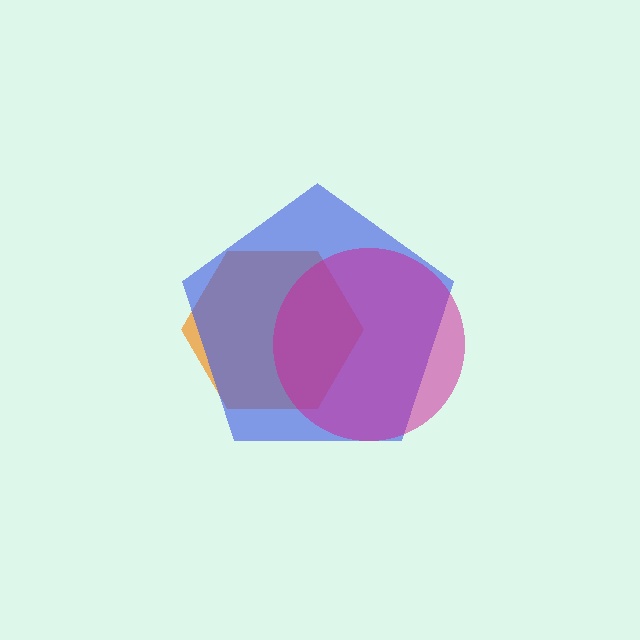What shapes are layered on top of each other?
The layered shapes are: an orange hexagon, a blue pentagon, a magenta circle.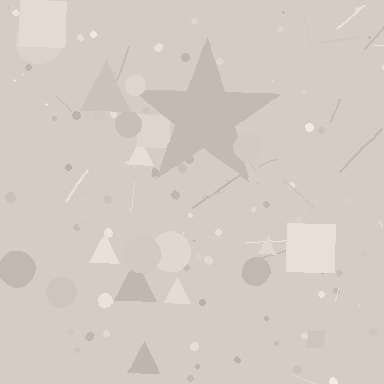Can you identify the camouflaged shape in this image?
The camouflaged shape is a star.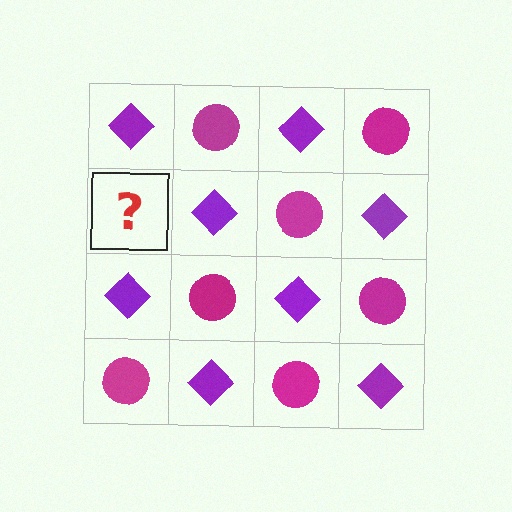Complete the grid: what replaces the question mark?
The question mark should be replaced with a magenta circle.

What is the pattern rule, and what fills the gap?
The rule is that it alternates purple diamond and magenta circle in a checkerboard pattern. The gap should be filled with a magenta circle.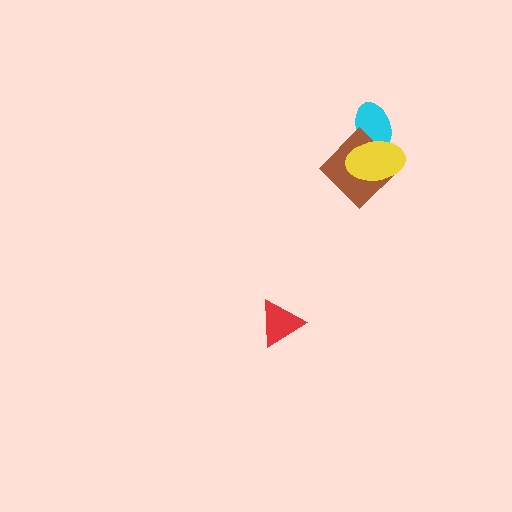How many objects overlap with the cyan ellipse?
2 objects overlap with the cyan ellipse.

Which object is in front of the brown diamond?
The yellow ellipse is in front of the brown diamond.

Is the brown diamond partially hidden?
Yes, it is partially covered by another shape.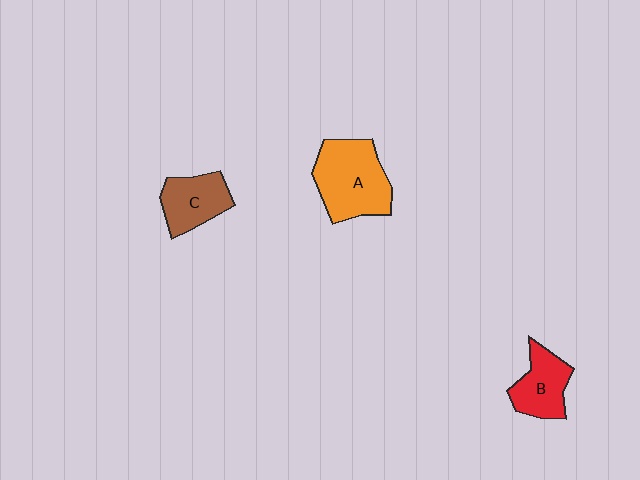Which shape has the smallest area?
Shape B (red).